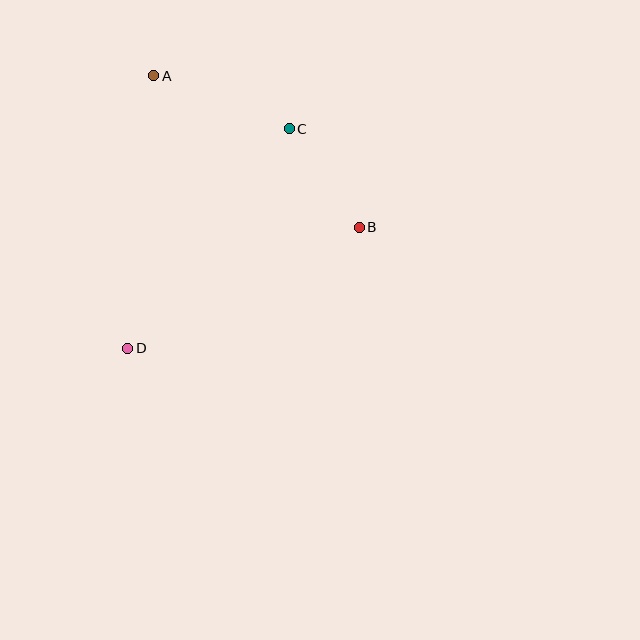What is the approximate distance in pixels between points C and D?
The distance between C and D is approximately 272 pixels.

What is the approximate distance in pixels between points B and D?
The distance between B and D is approximately 261 pixels.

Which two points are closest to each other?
Points B and C are closest to each other.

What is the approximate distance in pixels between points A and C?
The distance between A and C is approximately 145 pixels.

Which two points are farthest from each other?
Points A and D are farthest from each other.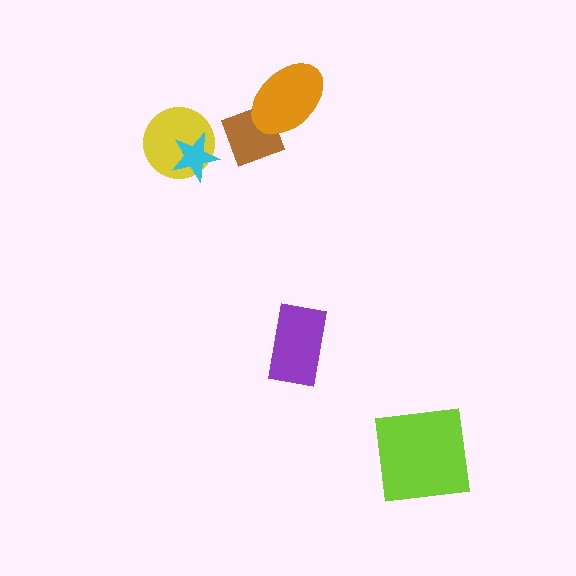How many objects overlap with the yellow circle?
1 object overlaps with the yellow circle.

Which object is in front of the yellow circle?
The cyan star is in front of the yellow circle.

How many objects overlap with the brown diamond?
1 object overlaps with the brown diamond.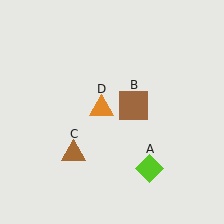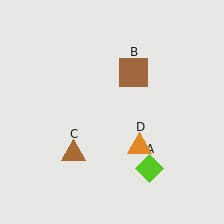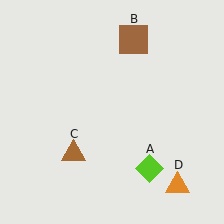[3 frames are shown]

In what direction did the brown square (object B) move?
The brown square (object B) moved up.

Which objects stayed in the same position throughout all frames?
Lime diamond (object A) and brown triangle (object C) remained stationary.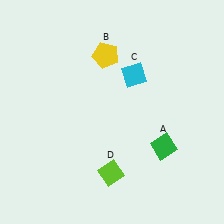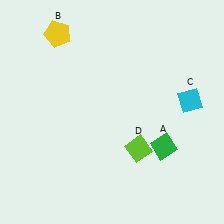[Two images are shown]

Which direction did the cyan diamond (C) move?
The cyan diamond (C) moved right.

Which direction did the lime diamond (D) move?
The lime diamond (D) moved right.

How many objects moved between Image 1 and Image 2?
3 objects moved between the two images.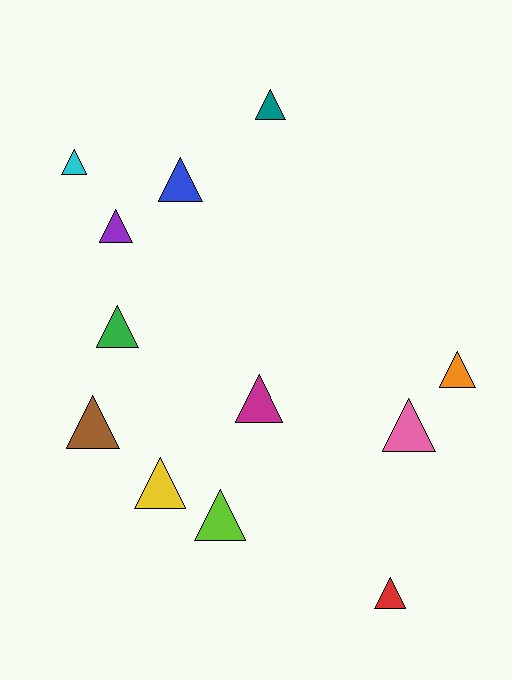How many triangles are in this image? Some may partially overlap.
There are 12 triangles.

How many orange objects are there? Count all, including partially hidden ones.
There is 1 orange object.